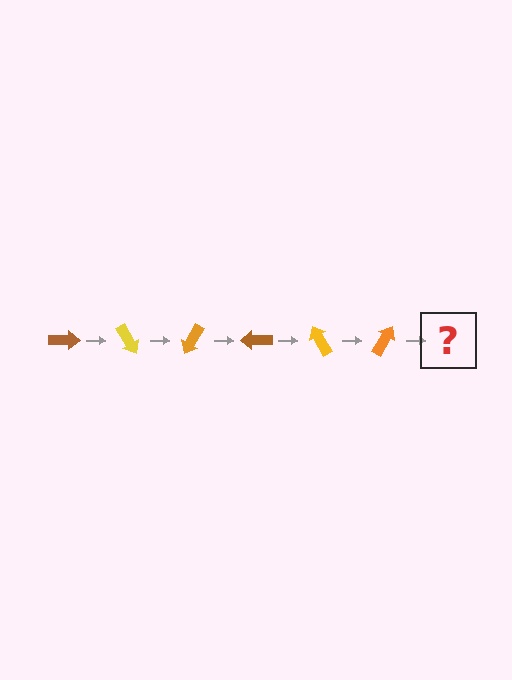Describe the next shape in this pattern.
It should be a brown arrow, rotated 360 degrees from the start.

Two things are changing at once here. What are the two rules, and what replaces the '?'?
The two rules are that it rotates 60 degrees each step and the color cycles through brown, yellow, and orange. The '?' should be a brown arrow, rotated 360 degrees from the start.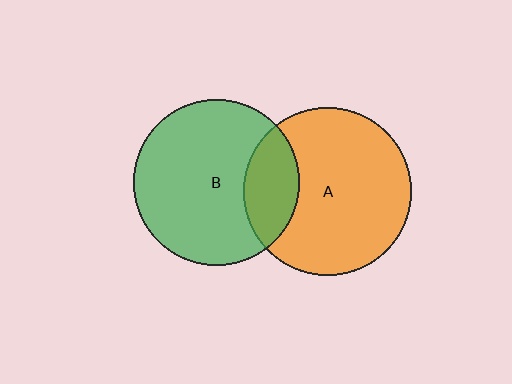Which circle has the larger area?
Circle A (orange).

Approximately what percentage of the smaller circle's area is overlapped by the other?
Approximately 20%.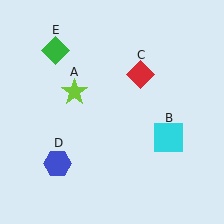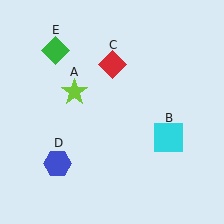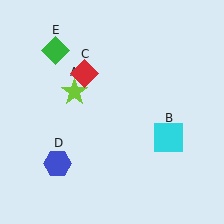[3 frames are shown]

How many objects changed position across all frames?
1 object changed position: red diamond (object C).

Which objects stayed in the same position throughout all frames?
Lime star (object A) and cyan square (object B) and blue hexagon (object D) and green diamond (object E) remained stationary.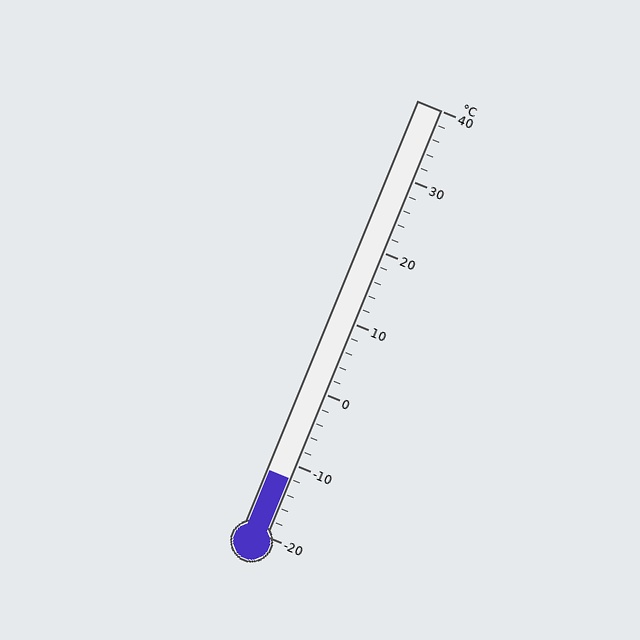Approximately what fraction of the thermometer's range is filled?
The thermometer is filled to approximately 15% of its range.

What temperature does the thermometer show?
The thermometer shows approximately -12°C.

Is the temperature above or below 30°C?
The temperature is below 30°C.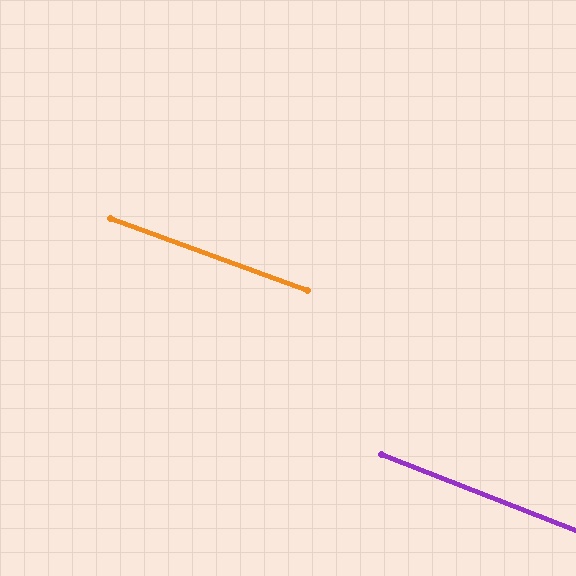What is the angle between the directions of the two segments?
Approximately 1 degree.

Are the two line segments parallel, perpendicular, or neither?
Parallel — their directions differ by only 1.4°.